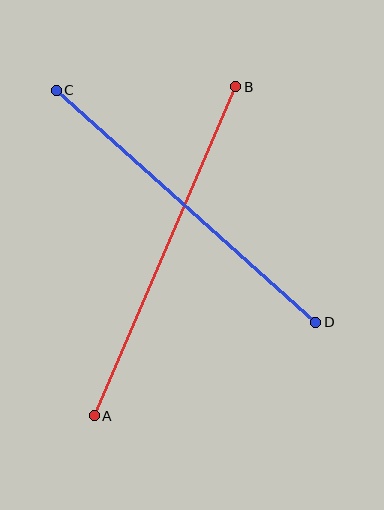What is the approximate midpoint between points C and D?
The midpoint is at approximately (186, 206) pixels.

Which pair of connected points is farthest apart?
Points A and B are farthest apart.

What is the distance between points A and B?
The distance is approximately 358 pixels.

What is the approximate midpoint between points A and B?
The midpoint is at approximately (165, 251) pixels.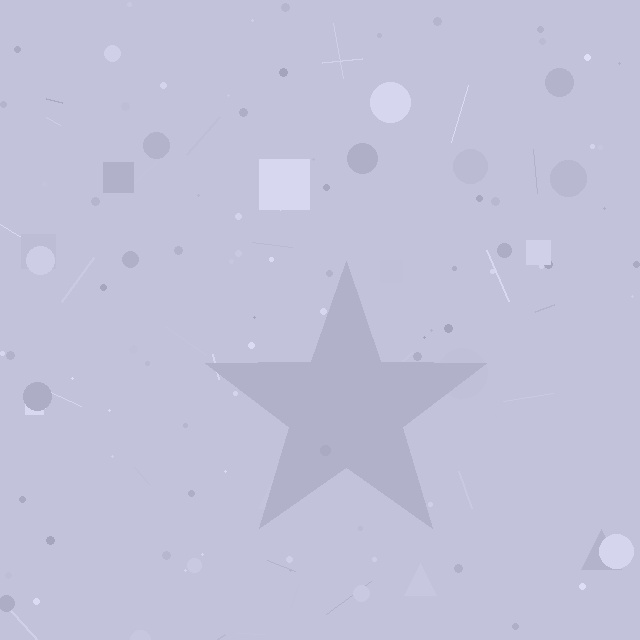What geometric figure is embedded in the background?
A star is embedded in the background.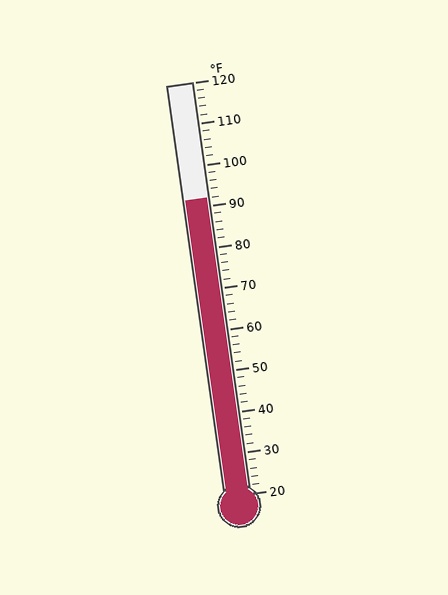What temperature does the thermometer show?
The thermometer shows approximately 92°F.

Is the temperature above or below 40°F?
The temperature is above 40°F.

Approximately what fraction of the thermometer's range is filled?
The thermometer is filled to approximately 70% of its range.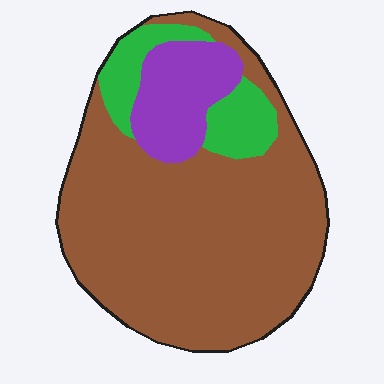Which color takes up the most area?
Brown, at roughly 75%.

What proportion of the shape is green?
Green takes up less than a quarter of the shape.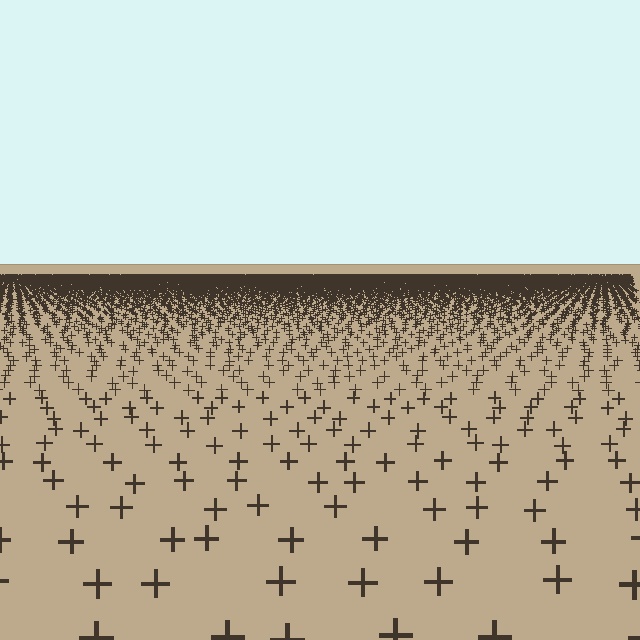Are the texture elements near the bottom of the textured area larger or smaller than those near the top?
Larger. Near the bottom, elements are closer to the viewer and appear at a bigger on-screen size.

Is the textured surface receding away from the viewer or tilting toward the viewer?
The surface is receding away from the viewer. Texture elements get smaller and denser toward the top.